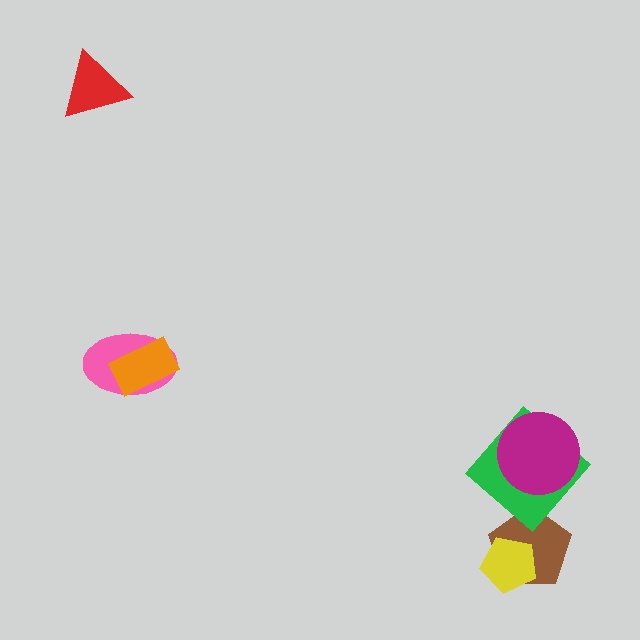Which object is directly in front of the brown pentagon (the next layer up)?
The yellow pentagon is directly in front of the brown pentagon.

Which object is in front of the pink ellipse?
The orange rectangle is in front of the pink ellipse.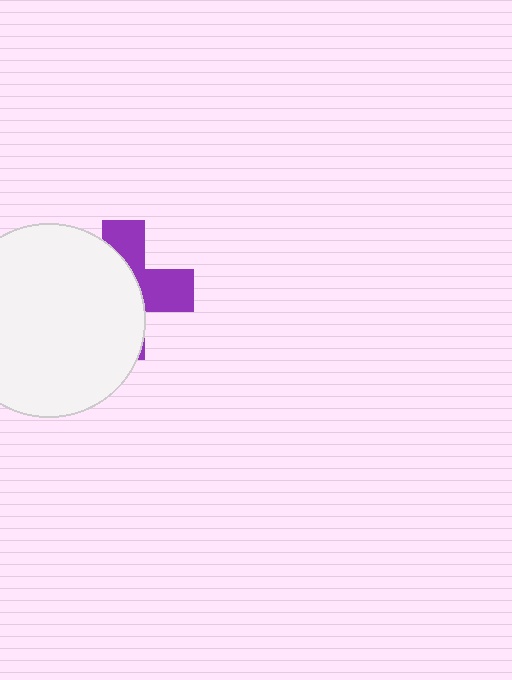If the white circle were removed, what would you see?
You would see the complete purple cross.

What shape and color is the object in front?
The object in front is a white circle.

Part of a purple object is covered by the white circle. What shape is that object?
It is a cross.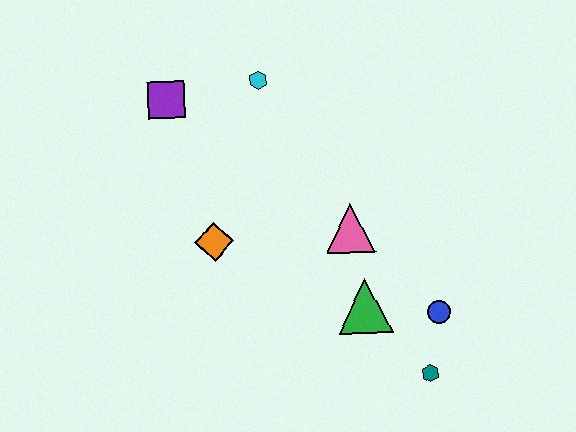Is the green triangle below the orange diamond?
Yes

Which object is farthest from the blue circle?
The purple square is farthest from the blue circle.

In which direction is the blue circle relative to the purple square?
The blue circle is to the right of the purple square.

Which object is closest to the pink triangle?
The green triangle is closest to the pink triangle.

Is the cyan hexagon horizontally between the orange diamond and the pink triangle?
Yes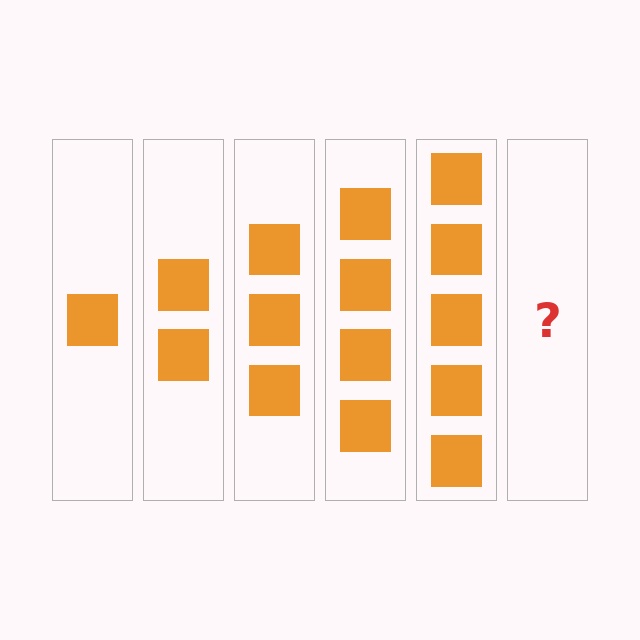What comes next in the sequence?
The next element should be 6 squares.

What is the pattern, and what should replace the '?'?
The pattern is that each step adds one more square. The '?' should be 6 squares.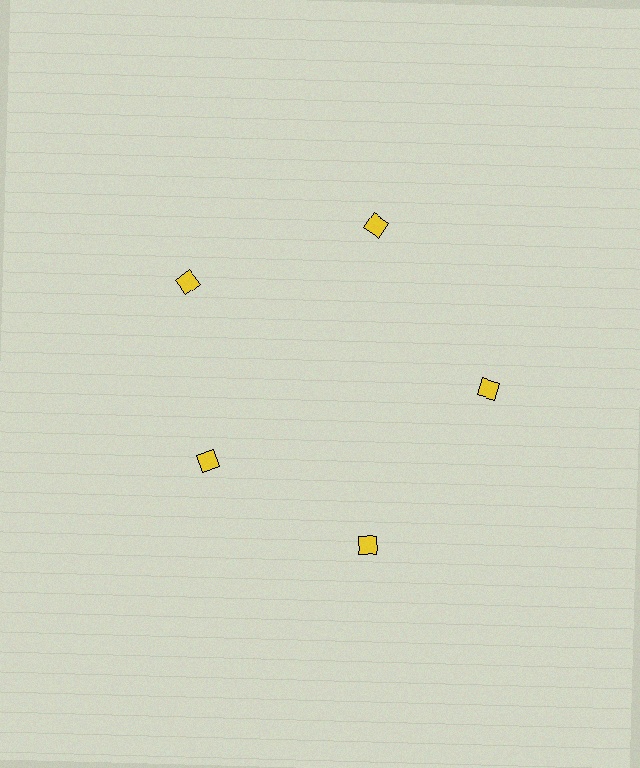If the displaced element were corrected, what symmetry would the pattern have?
It would have 5-fold rotational symmetry — the pattern would map onto itself every 72 degrees.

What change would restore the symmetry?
The symmetry would be restored by moving it outward, back onto the ring so that all 5 diamonds sit at equal angles and equal distance from the center.